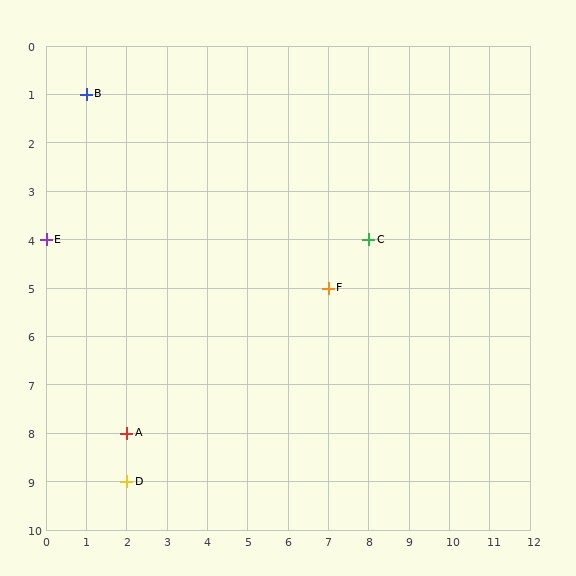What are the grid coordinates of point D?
Point D is at grid coordinates (2, 9).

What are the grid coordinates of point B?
Point B is at grid coordinates (1, 1).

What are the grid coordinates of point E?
Point E is at grid coordinates (0, 4).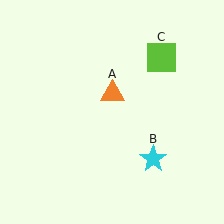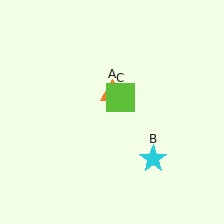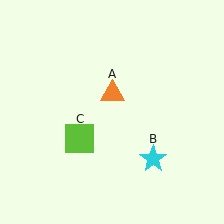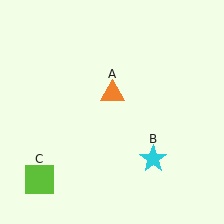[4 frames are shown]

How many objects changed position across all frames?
1 object changed position: lime square (object C).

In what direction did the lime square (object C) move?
The lime square (object C) moved down and to the left.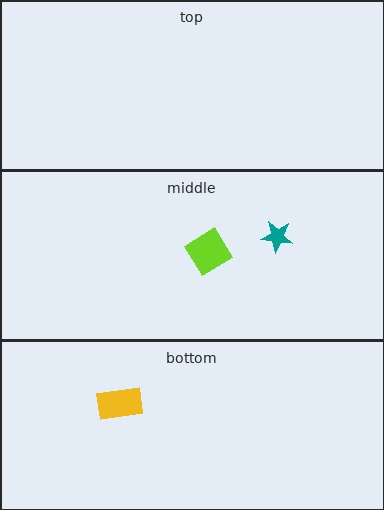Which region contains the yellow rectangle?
The bottom region.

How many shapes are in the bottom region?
1.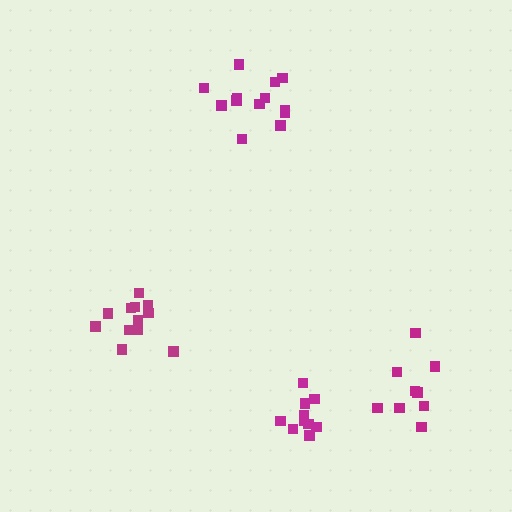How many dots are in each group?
Group 1: 12 dots, Group 2: 13 dots, Group 3: 10 dots, Group 4: 9 dots (44 total).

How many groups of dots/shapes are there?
There are 4 groups.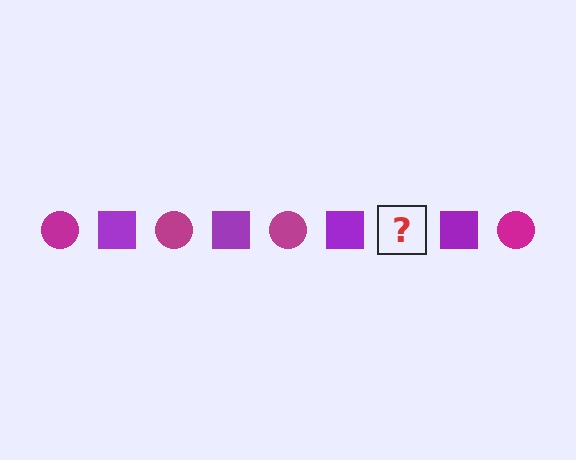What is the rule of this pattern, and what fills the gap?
The rule is that the pattern alternates between magenta circle and purple square. The gap should be filled with a magenta circle.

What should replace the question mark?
The question mark should be replaced with a magenta circle.